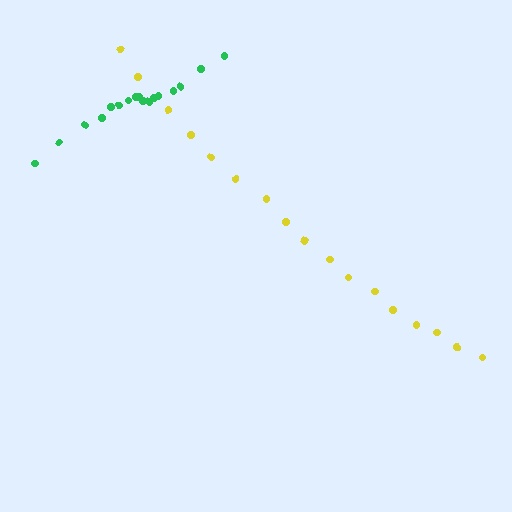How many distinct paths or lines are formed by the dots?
There are 2 distinct paths.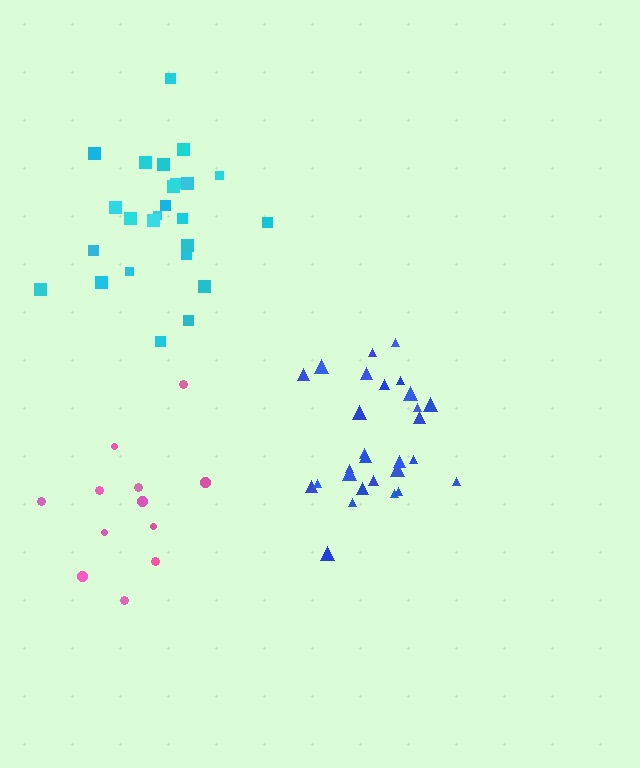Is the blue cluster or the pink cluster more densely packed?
Blue.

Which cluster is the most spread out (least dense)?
Pink.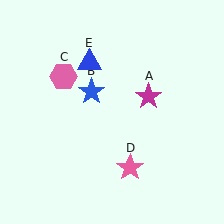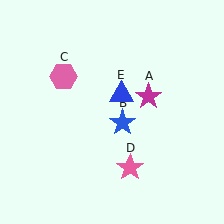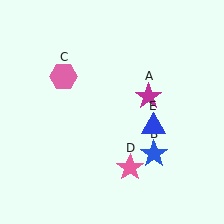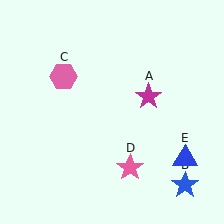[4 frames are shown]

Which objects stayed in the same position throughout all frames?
Magenta star (object A) and pink hexagon (object C) and pink star (object D) remained stationary.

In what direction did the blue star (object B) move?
The blue star (object B) moved down and to the right.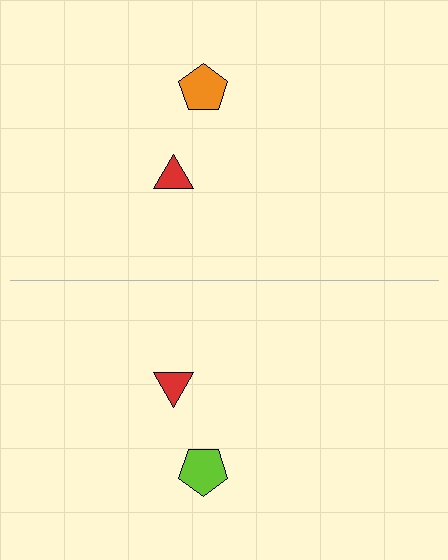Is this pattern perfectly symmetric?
No, the pattern is not perfectly symmetric. The lime pentagon on the bottom side breaks the symmetry — its mirror counterpart is orange.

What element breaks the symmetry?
The lime pentagon on the bottom side breaks the symmetry — its mirror counterpart is orange.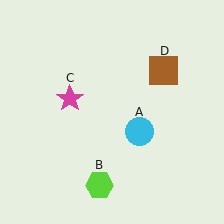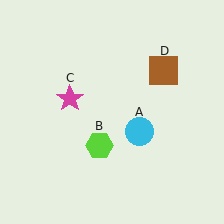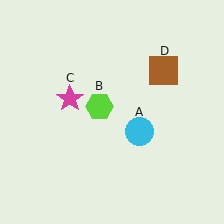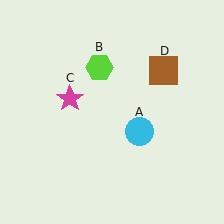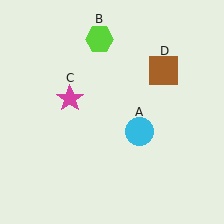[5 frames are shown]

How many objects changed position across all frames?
1 object changed position: lime hexagon (object B).